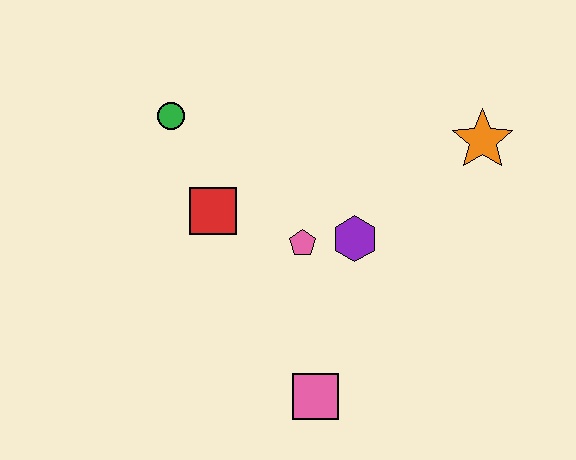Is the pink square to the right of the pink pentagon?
Yes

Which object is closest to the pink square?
The pink pentagon is closest to the pink square.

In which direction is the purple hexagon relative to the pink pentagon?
The purple hexagon is to the right of the pink pentagon.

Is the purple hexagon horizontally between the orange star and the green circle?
Yes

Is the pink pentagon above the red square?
No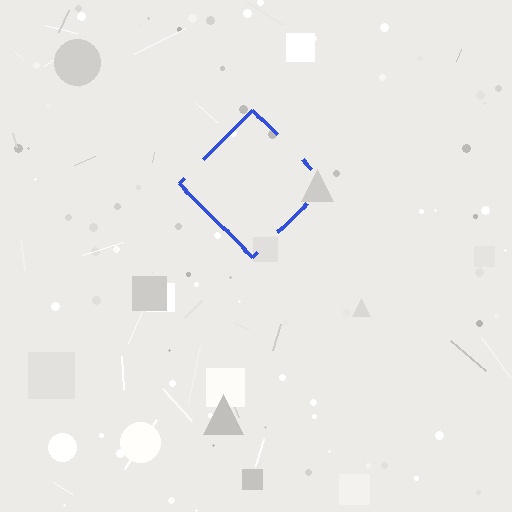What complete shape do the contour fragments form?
The contour fragments form a diamond.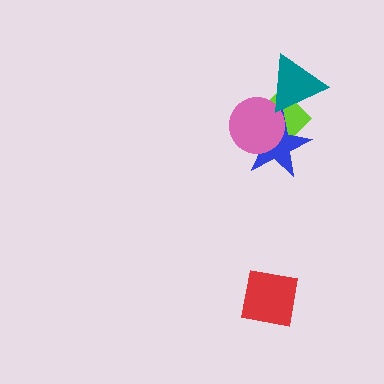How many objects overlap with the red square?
0 objects overlap with the red square.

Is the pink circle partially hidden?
No, no other shape covers it.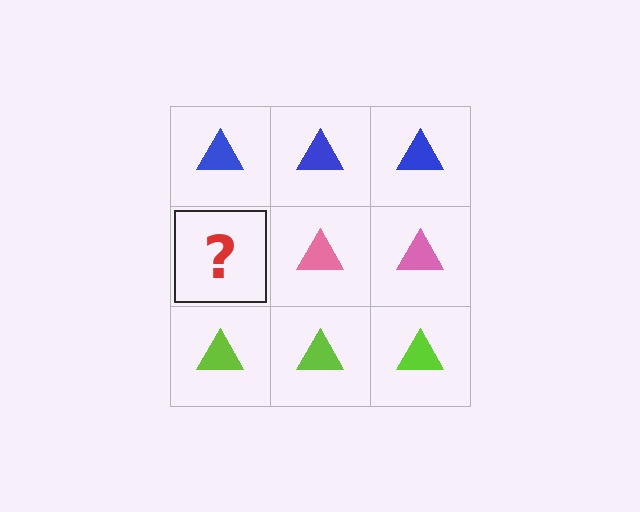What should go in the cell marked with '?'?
The missing cell should contain a pink triangle.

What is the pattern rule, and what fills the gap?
The rule is that each row has a consistent color. The gap should be filled with a pink triangle.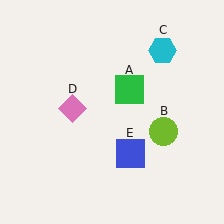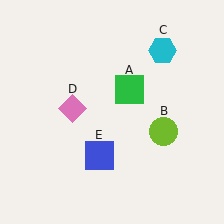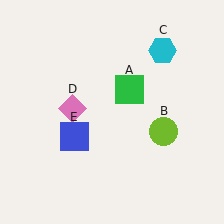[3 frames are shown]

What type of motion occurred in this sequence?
The blue square (object E) rotated clockwise around the center of the scene.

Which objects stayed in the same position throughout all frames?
Green square (object A) and lime circle (object B) and cyan hexagon (object C) and pink diamond (object D) remained stationary.